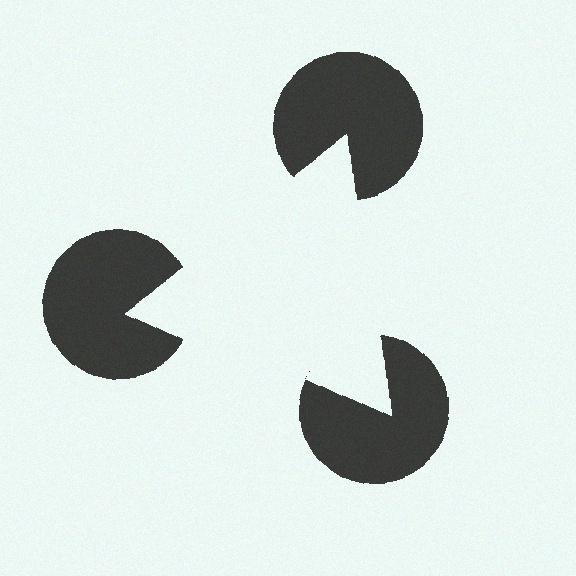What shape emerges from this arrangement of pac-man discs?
An illusory triangle — its edges are inferred from the aligned wedge cuts in the pac-man discs, not physically drawn.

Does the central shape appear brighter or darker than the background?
It typically appears slightly brighter than the background, even though no actual brightness change is drawn.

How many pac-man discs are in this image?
There are 3 — one at each vertex of the illusory triangle.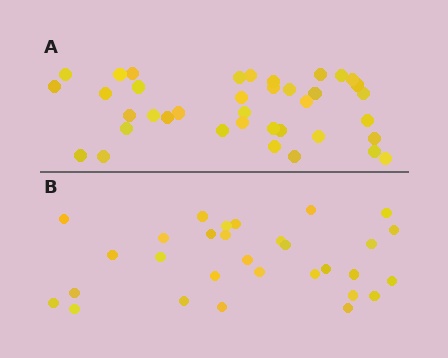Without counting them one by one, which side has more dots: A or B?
Region A (the top region) has more dots.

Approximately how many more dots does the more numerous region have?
Region A has roughly 8 or so more dots than region B.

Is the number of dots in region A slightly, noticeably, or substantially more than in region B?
Region A has noticeably more, but not dramatically so. The ratio is roughly 1.3 to 1.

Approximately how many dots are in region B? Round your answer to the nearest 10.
About 30 dots.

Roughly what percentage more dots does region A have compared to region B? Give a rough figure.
About 25% more.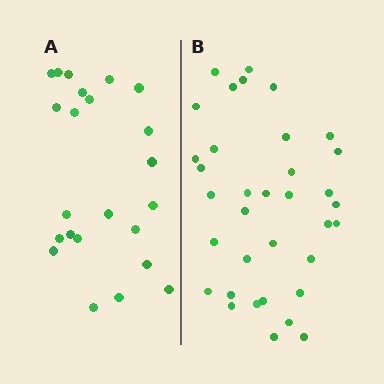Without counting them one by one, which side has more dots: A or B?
Region B (the right region) has more dots.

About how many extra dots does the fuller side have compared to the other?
Region B has roughly 12 or so more dots than region A.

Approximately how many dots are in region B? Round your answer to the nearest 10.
About 40 dots. (The exact count is 35, which rounds to 40.)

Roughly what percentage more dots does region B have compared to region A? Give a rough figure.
About 50% more.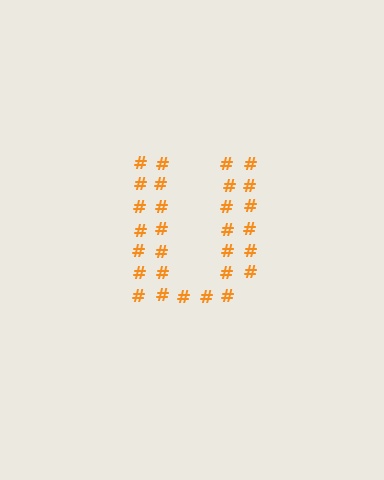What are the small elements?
The small elements are hash symbols.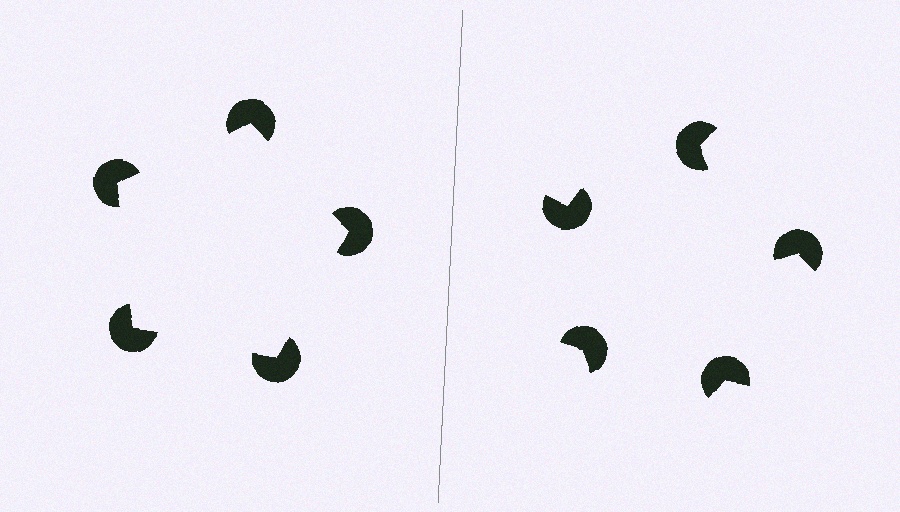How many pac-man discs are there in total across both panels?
10 — 5 on each side.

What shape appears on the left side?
An illusory pentagon.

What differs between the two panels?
The pac-man discs are positioned identically on both sides; only the wedge orientations differ. On the left they align to a pentagon; on the right they are misaligned.